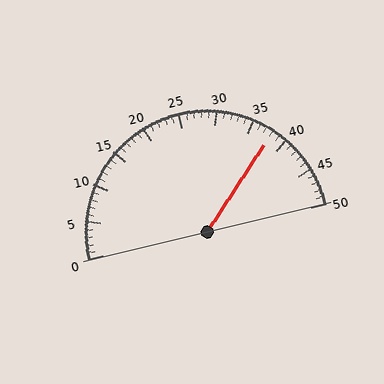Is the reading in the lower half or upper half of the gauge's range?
The reading is in the upper half of the range (0 to 50).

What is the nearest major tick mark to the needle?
The nearest major tick mark is 40.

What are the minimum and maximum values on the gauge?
The gauge ranges from 0 to 50.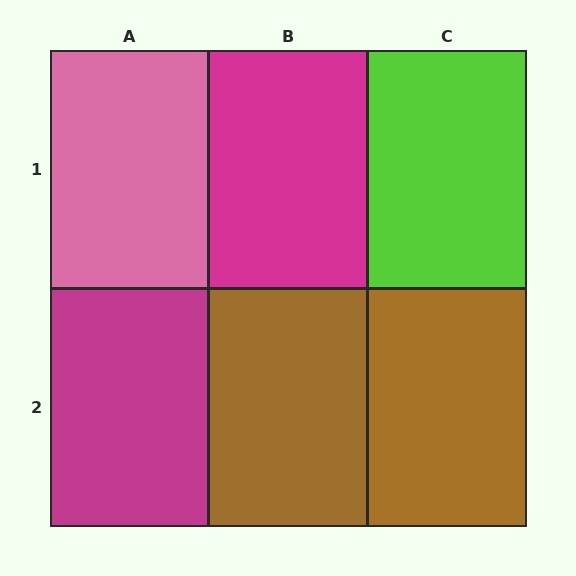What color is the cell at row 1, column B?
Magenta.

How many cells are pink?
1 cell is pink.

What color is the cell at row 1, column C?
Lime.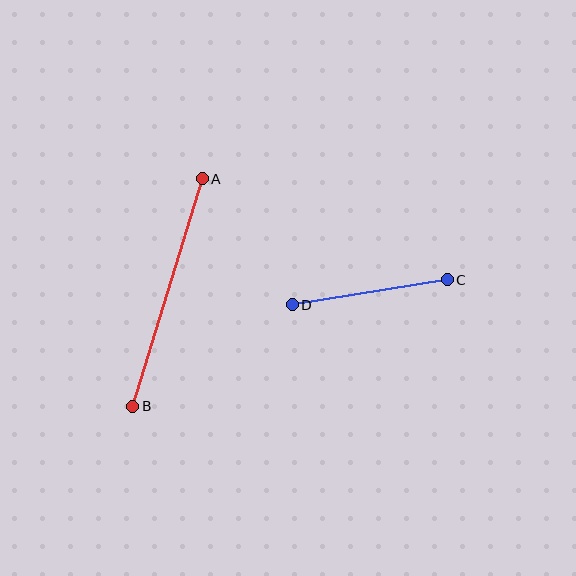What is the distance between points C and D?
The distance is approximately 157 pixels.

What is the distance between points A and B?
The distance is approximately 238 pixels.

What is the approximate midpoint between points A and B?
The midpoint is at approximately (167, 292) pixels.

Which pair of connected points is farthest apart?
Points A and B are farthest apart.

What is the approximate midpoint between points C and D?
The midpoint is at approximately (370, 292) pixels.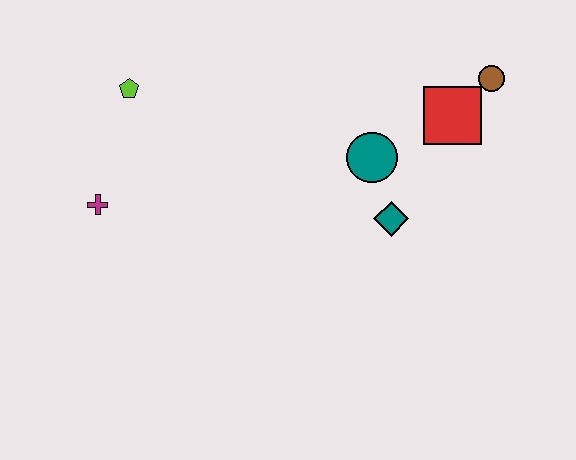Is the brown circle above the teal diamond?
Yes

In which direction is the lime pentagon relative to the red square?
The lime pentagon is to the left of the red square.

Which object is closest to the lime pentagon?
The magenta cross is closest to the lime pentagon.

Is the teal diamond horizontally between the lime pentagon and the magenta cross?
No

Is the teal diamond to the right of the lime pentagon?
Yes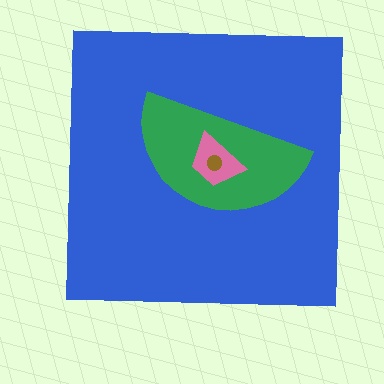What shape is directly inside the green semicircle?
The pink trapezoid.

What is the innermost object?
The brown circle.